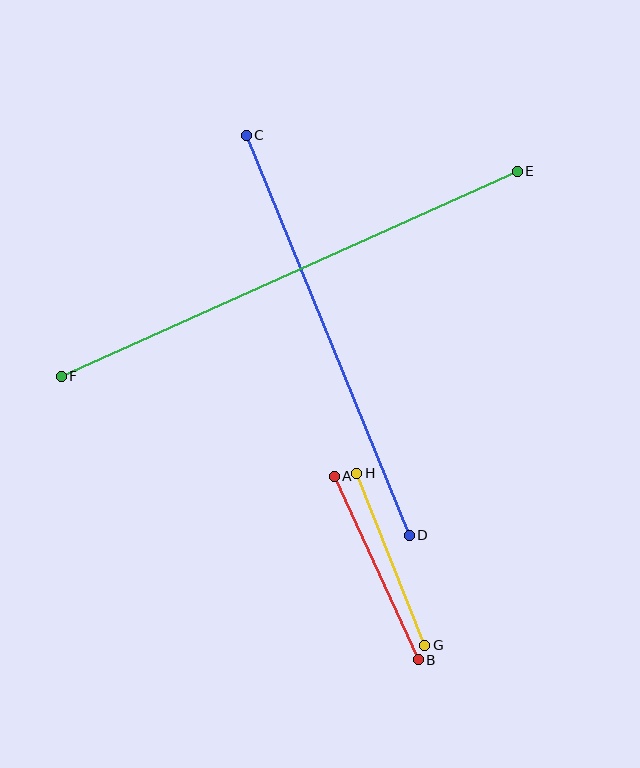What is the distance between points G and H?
The distance is approximately 185 pixels.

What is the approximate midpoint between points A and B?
The midpoint is at approximately (376, 568) pixels.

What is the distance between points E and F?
The distance is approximately 500 pixels.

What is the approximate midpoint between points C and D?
The midpoint is at approximately (328, 335) pixels.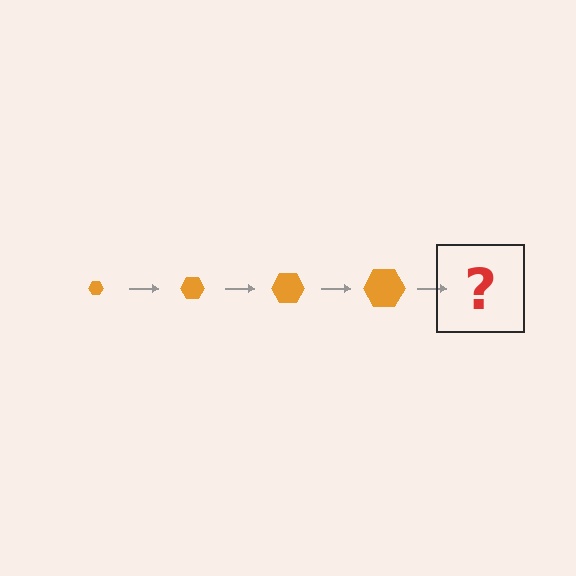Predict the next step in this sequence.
The next step is an orange hexagon, larger than the previous one.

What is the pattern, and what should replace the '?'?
The pattern is that the hexagon gets progressively larger each step. The '?' should be an orange hexagon, larger than the previous one.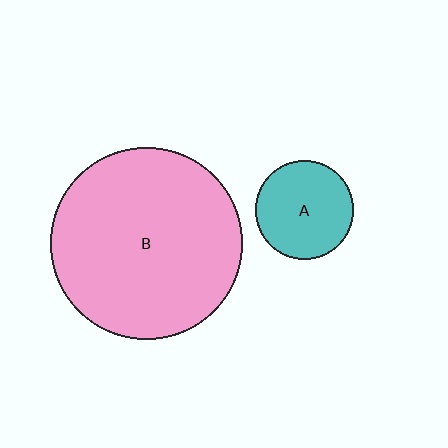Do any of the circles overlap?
No, none of the circles overlap.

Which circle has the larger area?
Circle B (pink).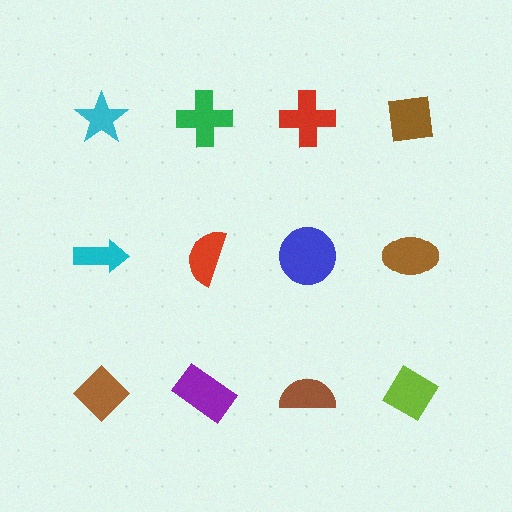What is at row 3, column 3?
A brown semicircle.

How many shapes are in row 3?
4 shapes.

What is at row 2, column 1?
A cyan arrow.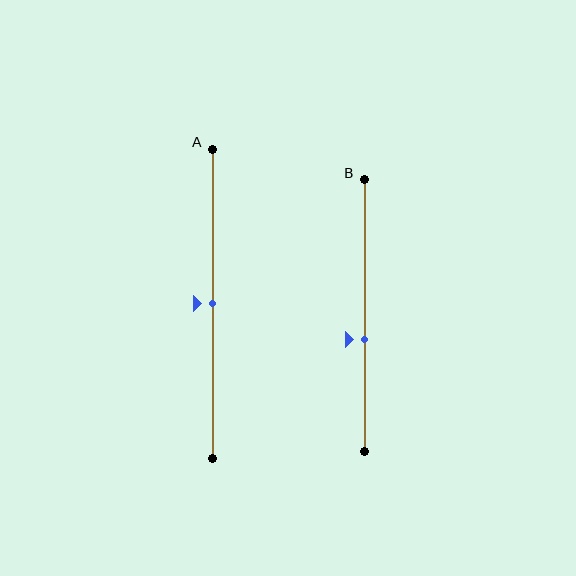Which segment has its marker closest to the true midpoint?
Segment A has its marker closest to the true midpoint.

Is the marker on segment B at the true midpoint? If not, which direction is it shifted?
No, the marker on segment B is shifted downward by about 9% of the segment length.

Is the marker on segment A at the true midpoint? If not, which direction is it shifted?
Yes, the marker on segment A is at the true midpoint.